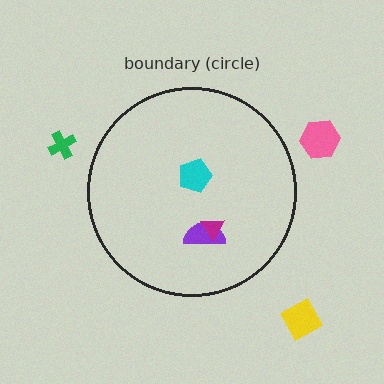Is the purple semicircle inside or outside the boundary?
Inside.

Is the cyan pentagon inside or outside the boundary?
Inside.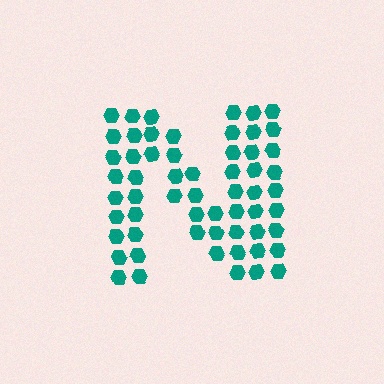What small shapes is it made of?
It is made of small hexagons.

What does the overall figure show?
The overall figure shows the letter N.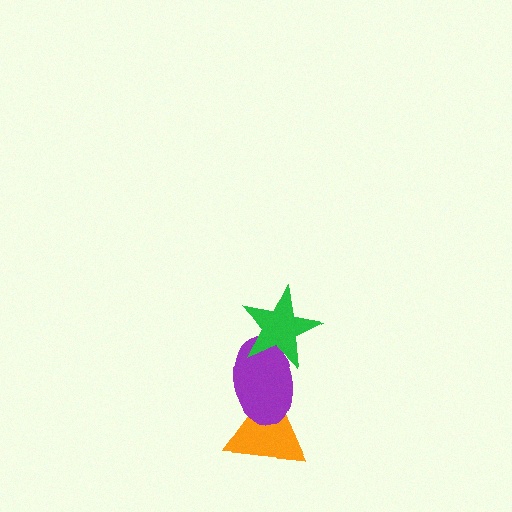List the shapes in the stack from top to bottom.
From top to bottom: the green star, the purple ellipse, the orange triangle.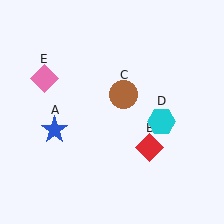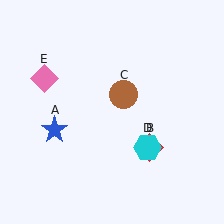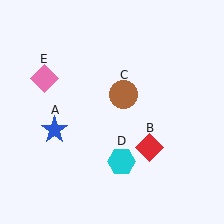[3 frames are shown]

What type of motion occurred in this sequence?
The cyan hexagon (object D) rotated clockwise around the center of the scene.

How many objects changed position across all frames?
1 object changed position: cyan hexagon (object D).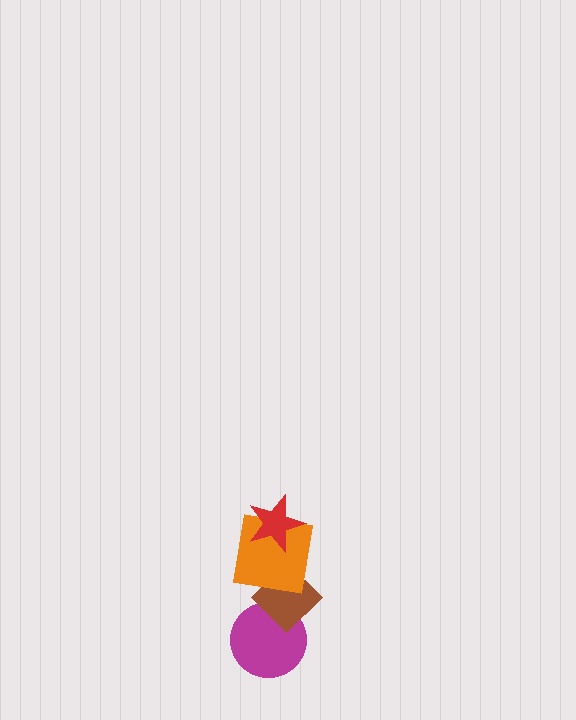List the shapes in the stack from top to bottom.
From top to bottom: the red star, the orange square, the brown diamond, the magenta circle.